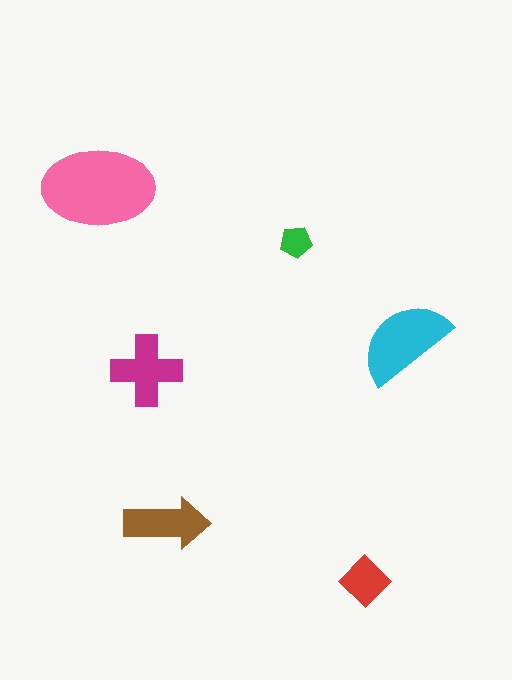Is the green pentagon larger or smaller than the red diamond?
Smaller.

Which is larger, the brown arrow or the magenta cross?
The magenta cross.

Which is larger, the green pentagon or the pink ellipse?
The pink ellipse.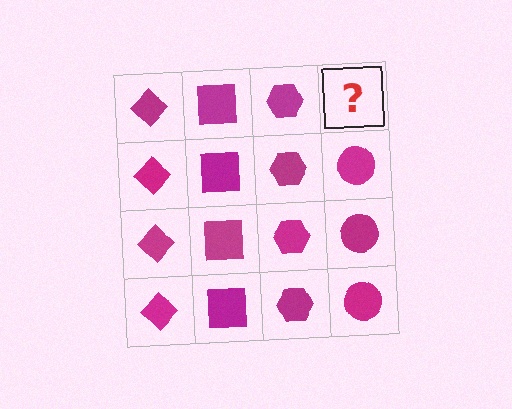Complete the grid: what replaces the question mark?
The question mark should be replaced with a magenta circle.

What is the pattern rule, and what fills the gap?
The rule is that each column has a consistent shape. The gap should be filled with a magenta circle.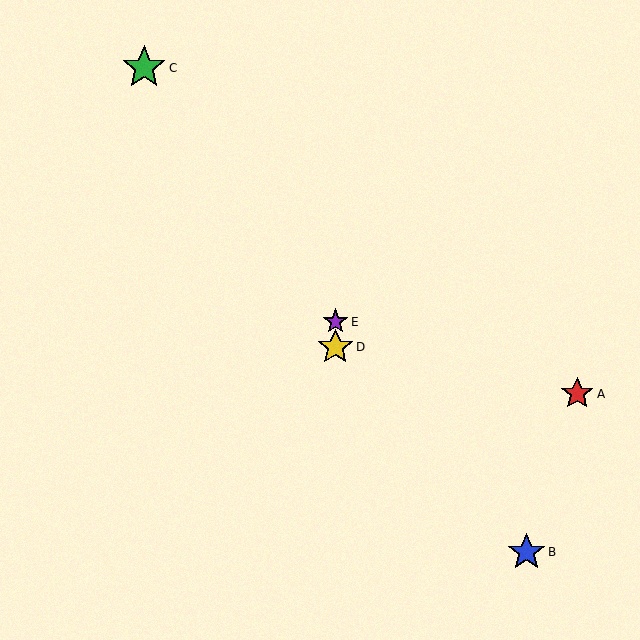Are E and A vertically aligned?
No, E is at x≈335 and A is at x≈577.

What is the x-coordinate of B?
Object B is at x≈527.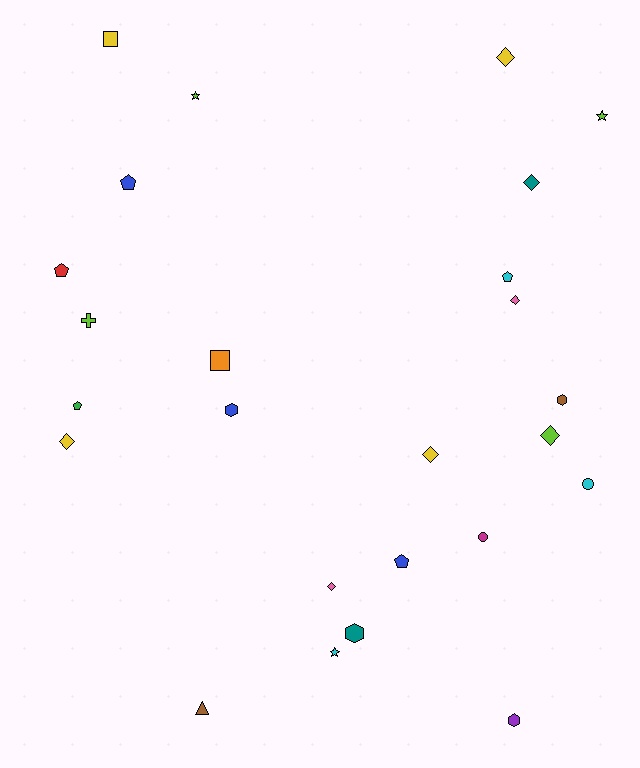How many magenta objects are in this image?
There is 1 magenta object.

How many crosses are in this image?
There is 1 cross.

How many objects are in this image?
There are 25 objects.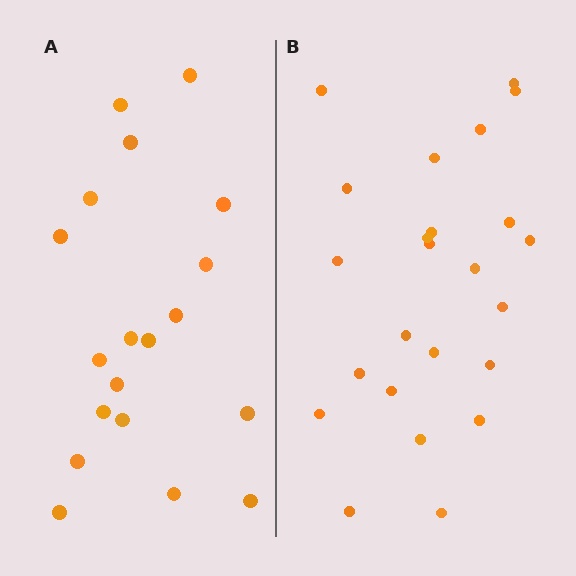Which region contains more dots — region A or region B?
Region B (the right region) has more dots.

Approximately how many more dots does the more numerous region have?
Region B has about 5 more dots than region A.